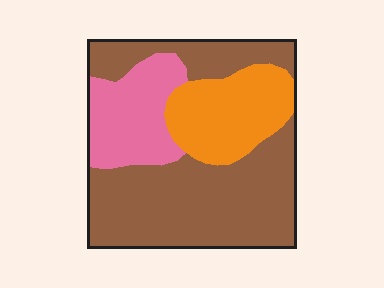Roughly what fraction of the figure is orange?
Orange takes up between a sixth and a third of the figure.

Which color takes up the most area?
Brown, at roughly 60%.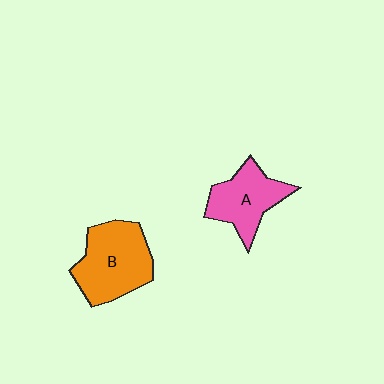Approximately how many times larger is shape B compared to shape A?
Approximately 1.3 times.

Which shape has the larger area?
Shape B (orange).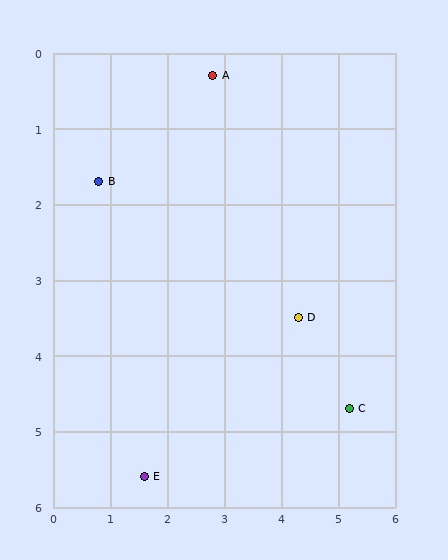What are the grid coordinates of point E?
Point E is at approximately (1.6, 5.6).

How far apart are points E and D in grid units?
Points E and D are about 3.4 grid units apart.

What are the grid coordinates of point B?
Point B is at approximately (0.8, 1.7).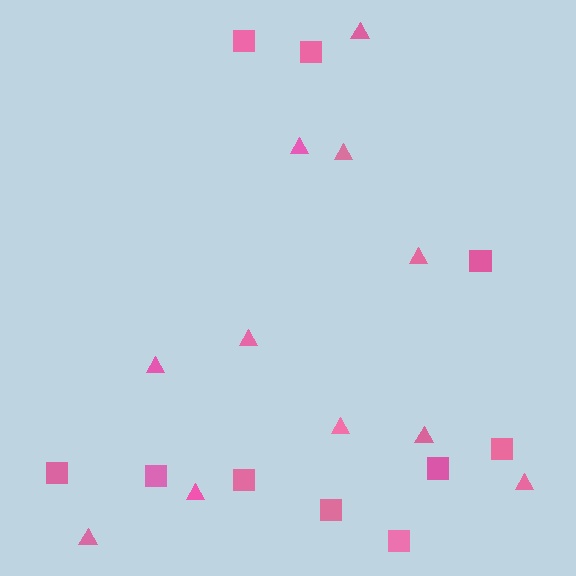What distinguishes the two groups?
There are 2 groups: one group of squares (10) and one group of triangles (11).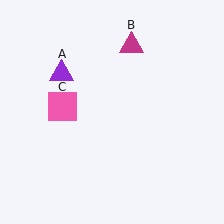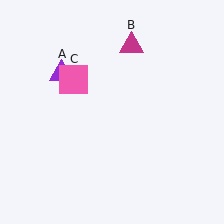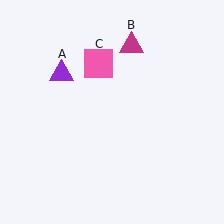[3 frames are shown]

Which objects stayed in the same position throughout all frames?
Purple triangle (object A) and magenta triangle (object B) remained stationary.